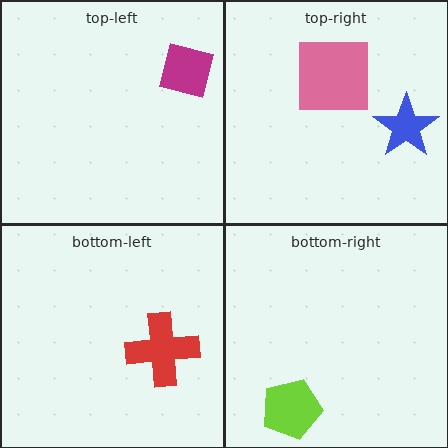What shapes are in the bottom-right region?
The lime pentagon.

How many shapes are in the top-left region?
1.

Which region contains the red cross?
The bottom-left region.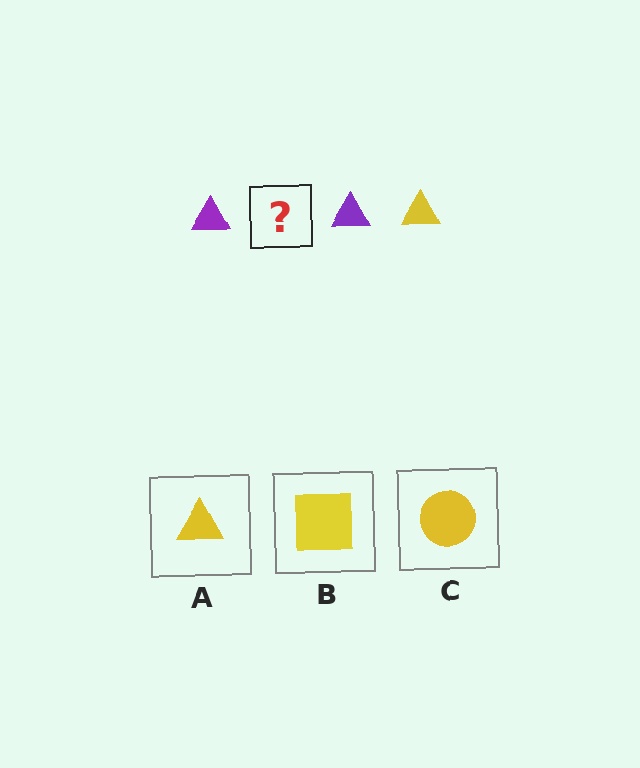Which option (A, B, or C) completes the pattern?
A.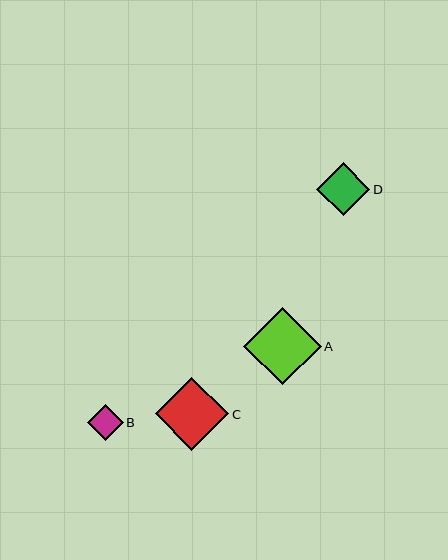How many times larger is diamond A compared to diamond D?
Diamond A is approximately 1.5 times the size of diamond D.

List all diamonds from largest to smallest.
From largest to smallest: A, C, D, B.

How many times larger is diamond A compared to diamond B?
Diamond A is approximately 2.2 times the size of diamond B.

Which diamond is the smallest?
Diamond B is the smallest with a size of approximately 36 pixels.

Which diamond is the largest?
Diamond A is the largest with a size of approximately 77 pixels.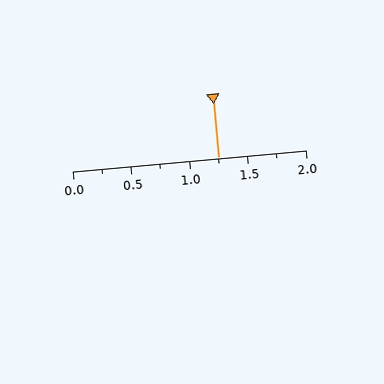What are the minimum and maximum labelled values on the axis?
The axis runs from 0.0 to 2.0.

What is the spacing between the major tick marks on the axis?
The major ticks are spaced 0.5 apart.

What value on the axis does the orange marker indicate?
The marker indicates approximately 1.25.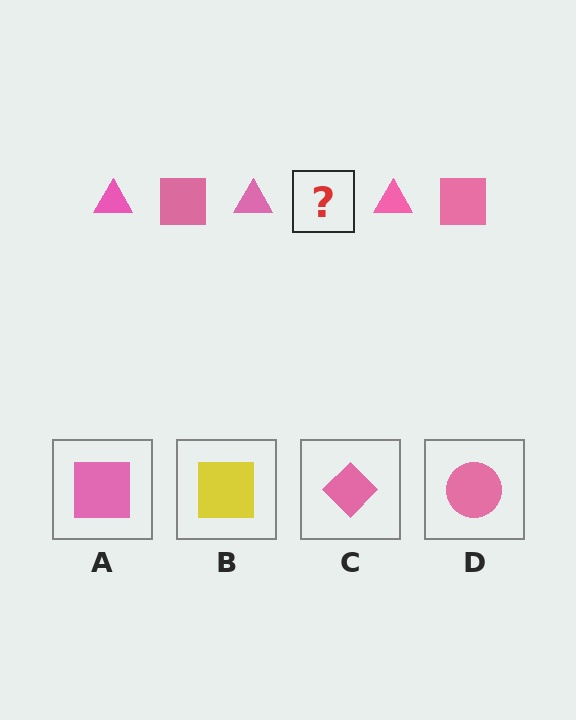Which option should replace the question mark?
Option A.